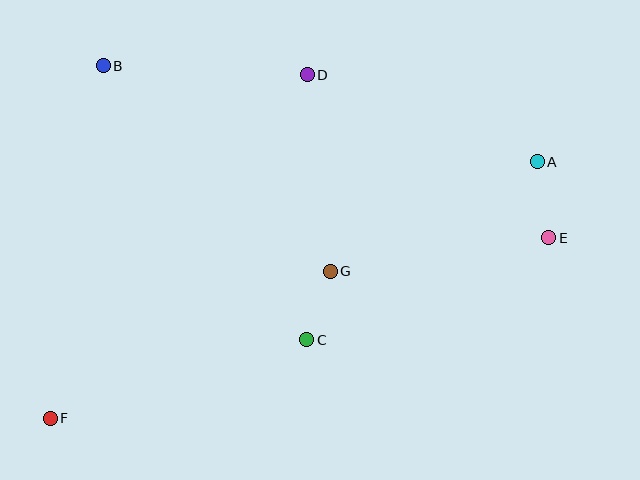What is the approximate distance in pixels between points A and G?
The distance between A and G is approximately 234 pixels.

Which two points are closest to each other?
Points C and G are closest to each other.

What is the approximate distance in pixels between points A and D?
The distance between A and D is approximately 246 pixels.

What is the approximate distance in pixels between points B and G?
The distance between B and G is approximately 306 pixels.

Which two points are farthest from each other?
Points A and F are farthest from each other.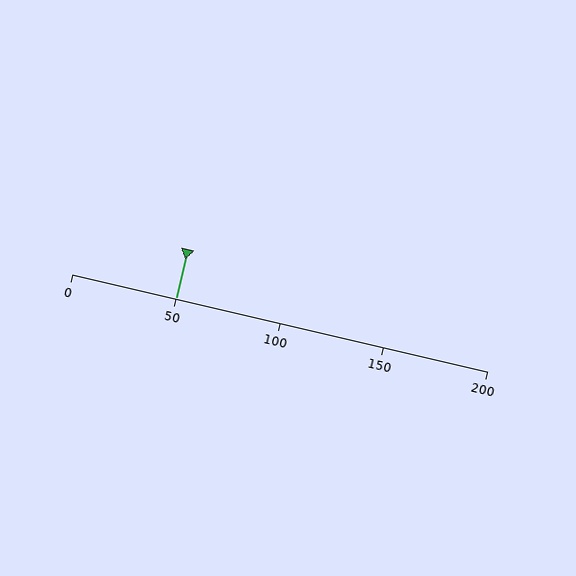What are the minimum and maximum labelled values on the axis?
The axis runs from 0 to 200.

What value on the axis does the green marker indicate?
The marker indicates approximately 50.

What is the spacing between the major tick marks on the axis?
The major ticks are spaced 50 apart.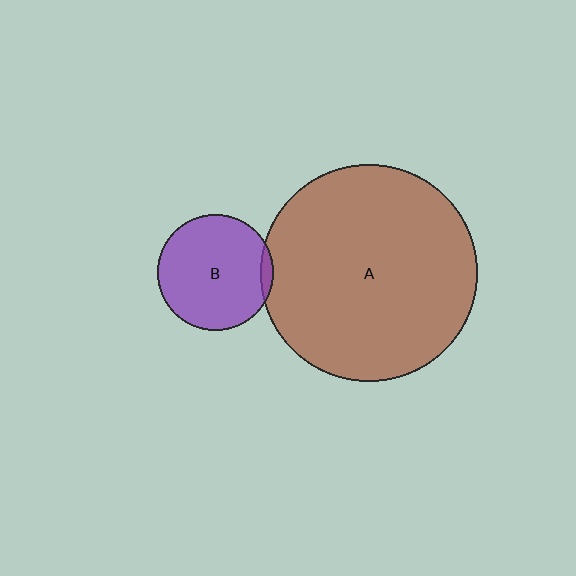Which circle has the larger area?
Circle A (brown).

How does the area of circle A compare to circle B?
Approximately 3.5 times.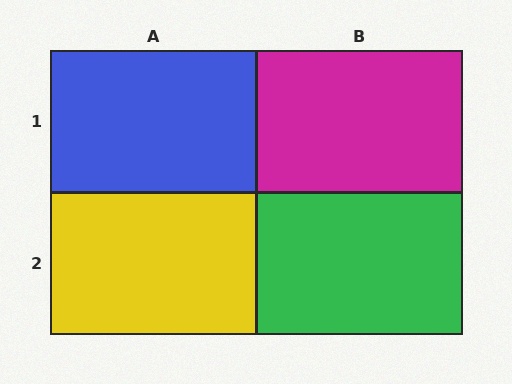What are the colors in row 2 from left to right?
Yellow, green.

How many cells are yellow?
1 cell is yellow.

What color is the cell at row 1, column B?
Magenta.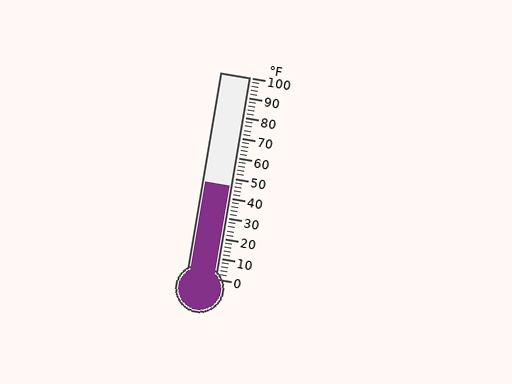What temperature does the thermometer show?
The thermometer shows approximately 46°F.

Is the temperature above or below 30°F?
The temperature is above 30°F.